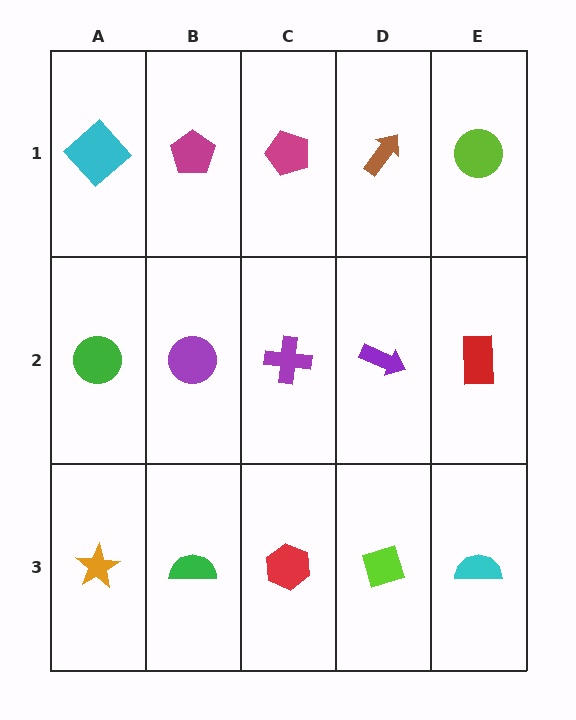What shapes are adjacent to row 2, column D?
A brown arrow (row 1, column D), a lime diamond (row 3, column D), a purple cross (row 2, column C), a red rectangle (row 2, column E).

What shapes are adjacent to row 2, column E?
A lime circle (row 1, column E), a cyan semicircle (row 3, column E), a purple arrow (row 2, column D).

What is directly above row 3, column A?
A green circle.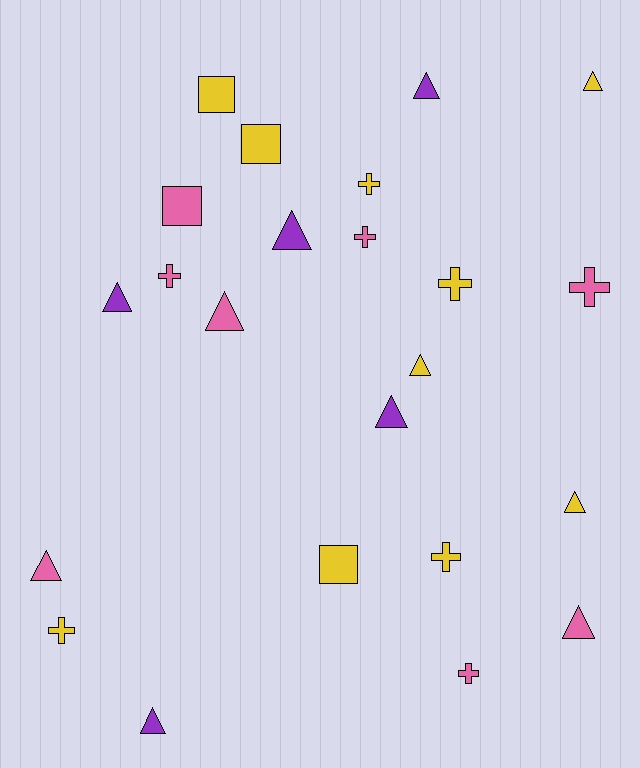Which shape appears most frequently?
Triangle, with 11 objects.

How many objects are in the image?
There are 23 objects.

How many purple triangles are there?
There are 5 purple triangles.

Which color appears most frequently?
Yellow, with 10 objects.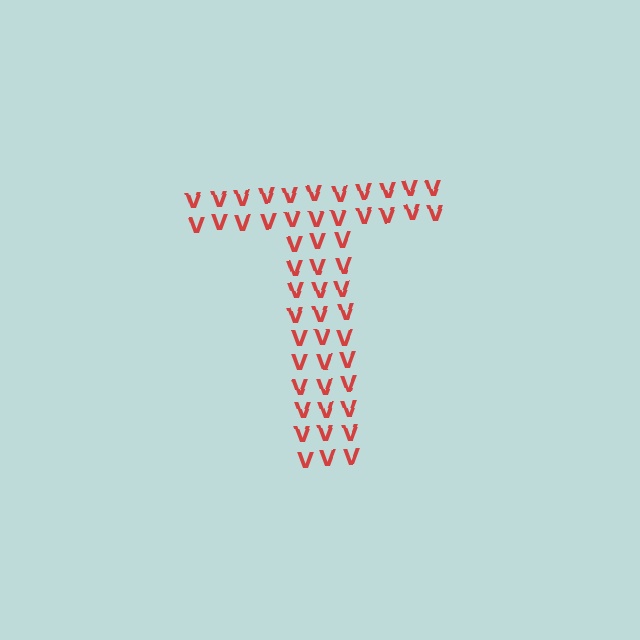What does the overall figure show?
The overall figure shows the letter T.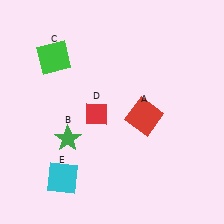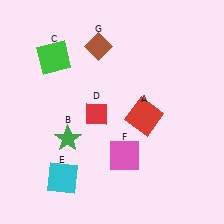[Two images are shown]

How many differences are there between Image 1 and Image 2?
There are 2 differences between the two images.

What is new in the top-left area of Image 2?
A brown diamond (G) was added in the top-left area of Image 2.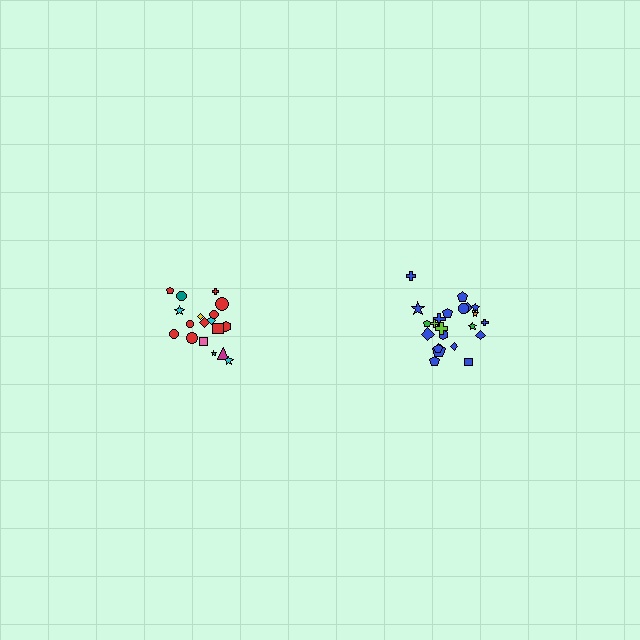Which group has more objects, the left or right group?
The right group.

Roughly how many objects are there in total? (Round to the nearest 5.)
Roughly 40 objects in total.